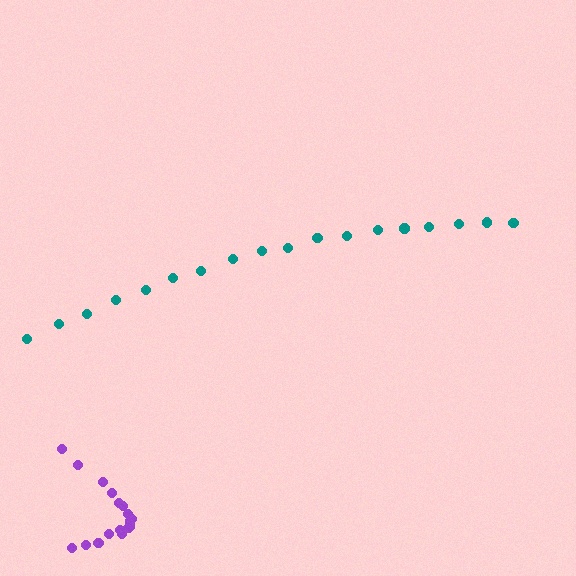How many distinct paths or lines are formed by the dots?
There are 2 distinct paths.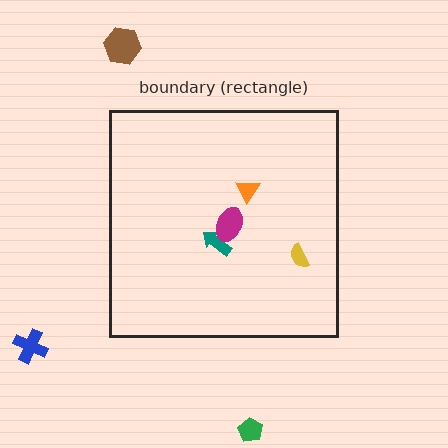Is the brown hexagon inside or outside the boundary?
Outside.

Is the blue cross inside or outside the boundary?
Outside.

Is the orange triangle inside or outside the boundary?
Inside.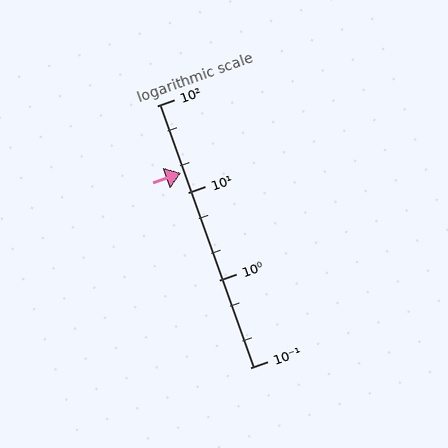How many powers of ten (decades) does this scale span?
The scale spans 3 decades, from 0.1 to 100.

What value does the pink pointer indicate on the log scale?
The pointer indicates approximately 17.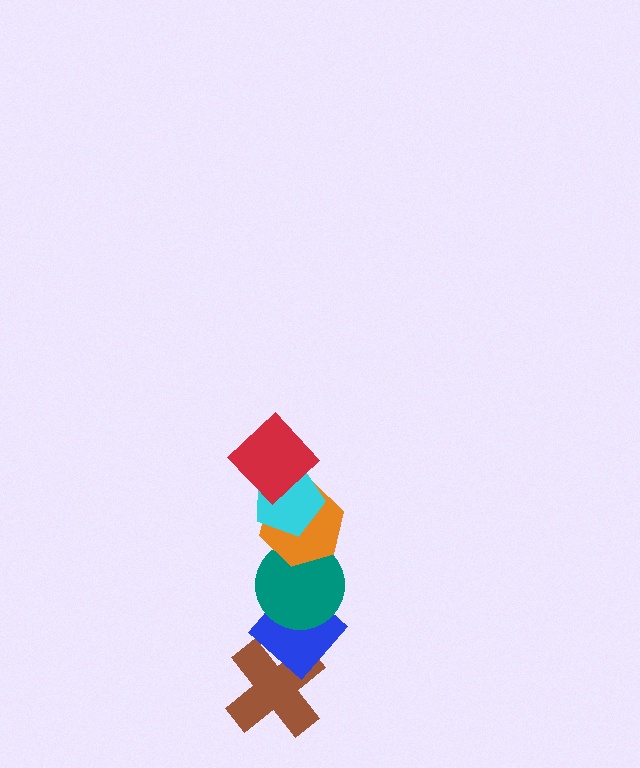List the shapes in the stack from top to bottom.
From top to bottom: the red diamond, the cyan pentagon, the orange hexagon, the teal circle, the blue diamond, the brown cross.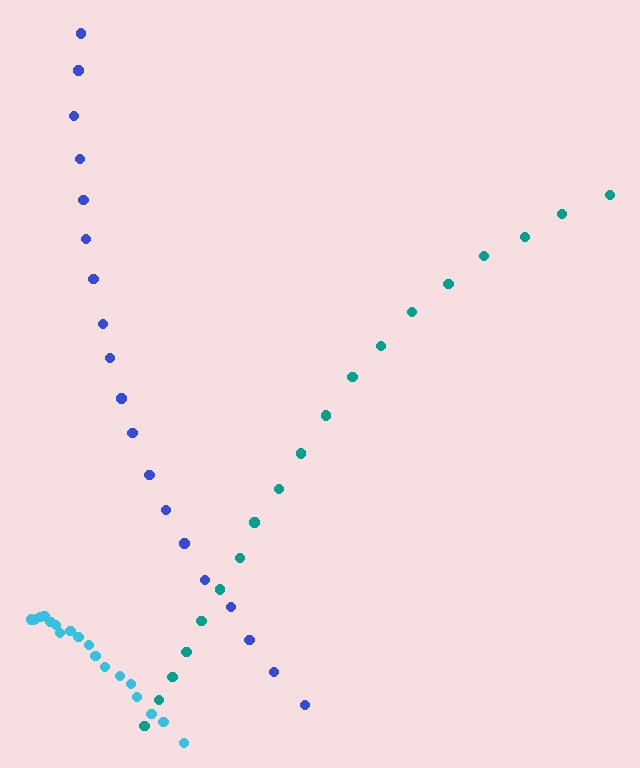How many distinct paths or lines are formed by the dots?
There are 3 distinct paths.